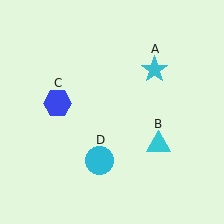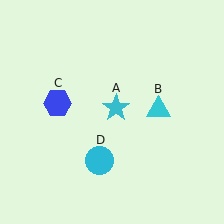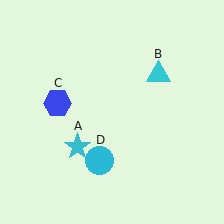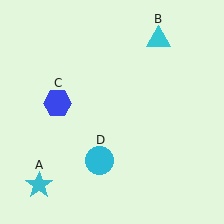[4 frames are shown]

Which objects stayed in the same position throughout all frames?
Blue hexagon (object C) and cyan circle (object D) remained stationary.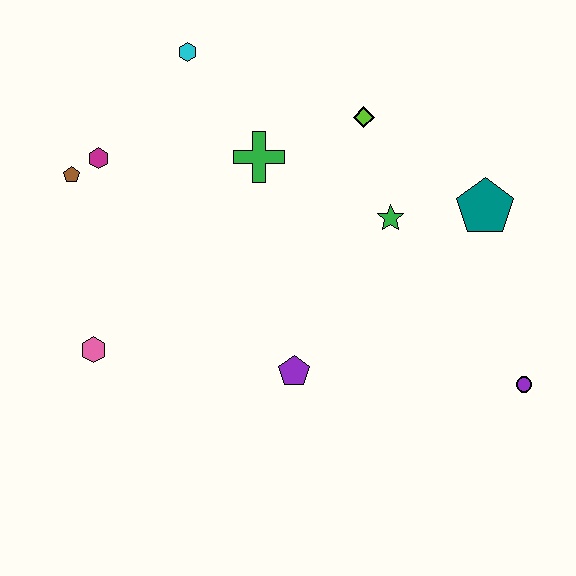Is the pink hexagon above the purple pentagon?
Yes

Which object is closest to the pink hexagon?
The brown pentagon is closest to the pink hexagon.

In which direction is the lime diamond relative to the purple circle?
The lime diamond is above the purple circle.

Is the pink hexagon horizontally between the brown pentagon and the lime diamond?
Yes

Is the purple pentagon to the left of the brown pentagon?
No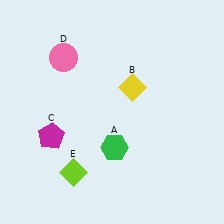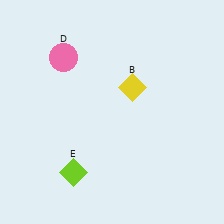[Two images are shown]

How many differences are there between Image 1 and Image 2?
There are 2 differences between the two images.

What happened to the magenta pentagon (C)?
The magenta pentagon (C) was removed in Image 2. It was in the bottom-left area of Image 1.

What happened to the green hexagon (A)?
The green hexagon (A) was removed in Image 2. It was in the bottom-right area of Image 1.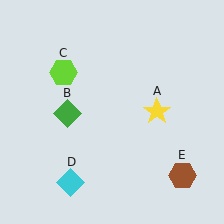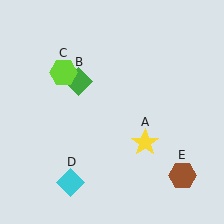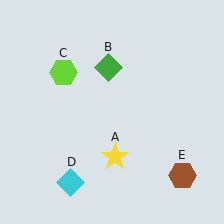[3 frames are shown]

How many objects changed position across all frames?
2 objects changed position: yellow star (object A), green diamond (object B).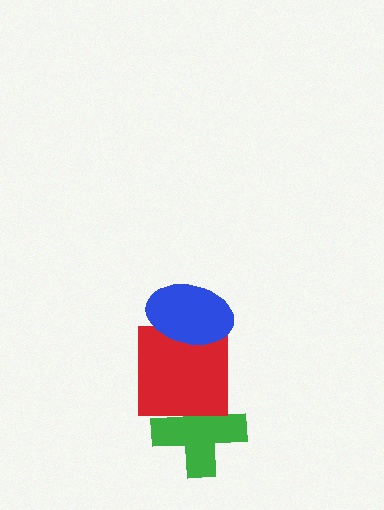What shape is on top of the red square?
The blue ellipse is on top of the red square.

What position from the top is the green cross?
The green cross is 3rd from the top.